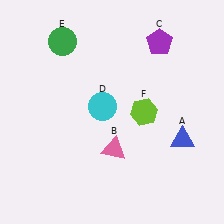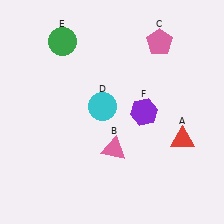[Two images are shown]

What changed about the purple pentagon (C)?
In Image 1, C is purple. In Image 2, it changed to pink.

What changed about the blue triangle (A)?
In Image 1, A is blue. In Image 2, it changed to red.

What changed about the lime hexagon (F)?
In Image 1, F is lime. In Image 2, it changed to purple.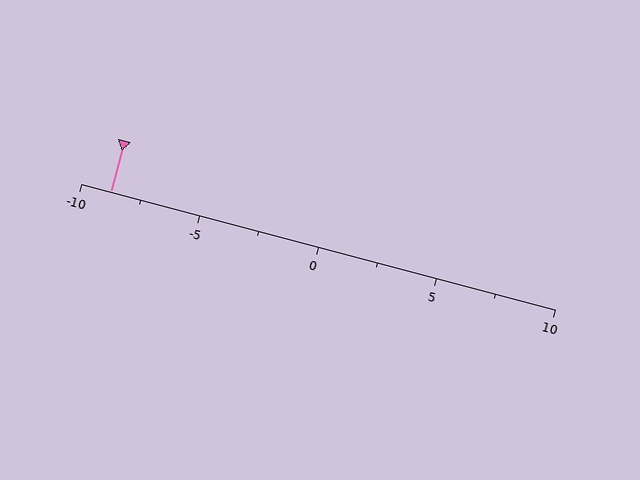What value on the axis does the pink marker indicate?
The marker indicates approximately -8.8.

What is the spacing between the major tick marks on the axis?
The major ticks are spaced 5 apart.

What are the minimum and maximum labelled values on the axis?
The axis runs from -10 to 10.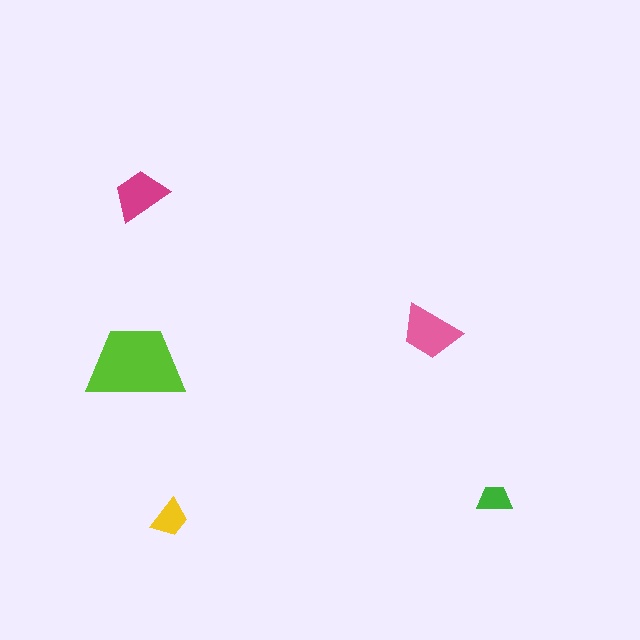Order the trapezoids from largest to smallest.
the lime one, the pink one, the magenta one, the yellow one, the green one.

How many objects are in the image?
There are 5 objects in the image.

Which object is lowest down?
The yellow trapezoid is bottommost.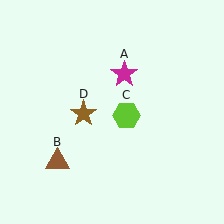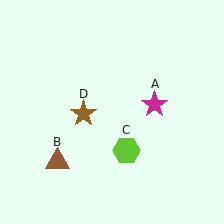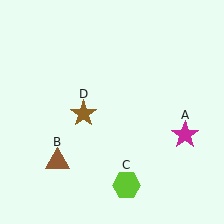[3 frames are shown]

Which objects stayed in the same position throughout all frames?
Brown triangle (object B) and brown star (object D) remained stationary.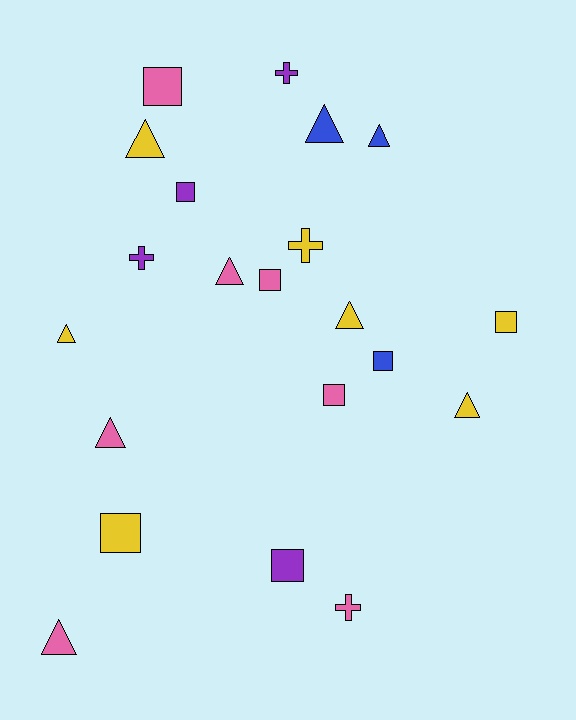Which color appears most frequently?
Pink, with 7 objects.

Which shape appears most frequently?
Triangle, with 9 objects.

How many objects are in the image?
There are 21 objects.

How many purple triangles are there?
There are no purple triangles.